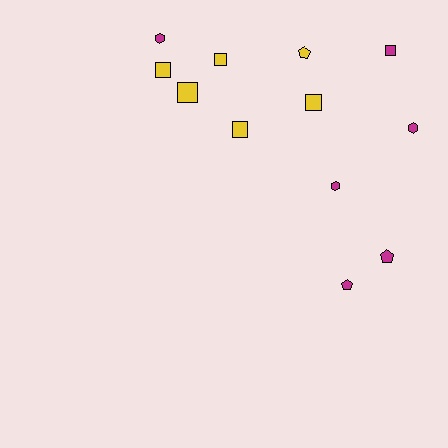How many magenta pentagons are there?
There are 2 magenta pentagons.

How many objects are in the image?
There are 12 objects.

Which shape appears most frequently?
Square, with 6 objects.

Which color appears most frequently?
Yellow, with 6 objects.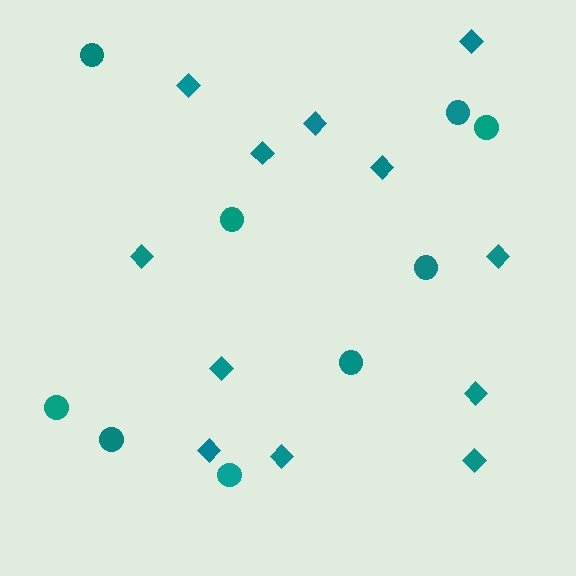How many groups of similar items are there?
There are 2 groups: one group of circles (9) and one group of diamonds (12).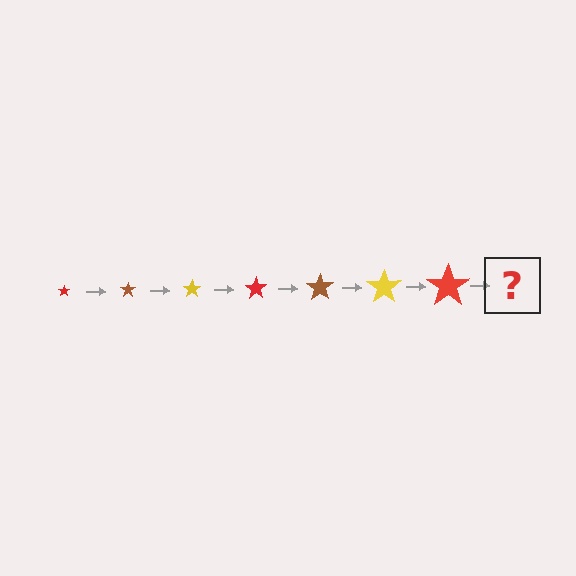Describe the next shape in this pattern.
It should be a brown star, larger than the previous one.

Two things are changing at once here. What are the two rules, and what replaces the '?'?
The two rules are that the star grows larger each step and the color cycles through red, brown, and yellow. The '?' should be a brown star, larger than the previous one.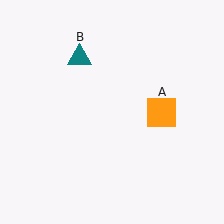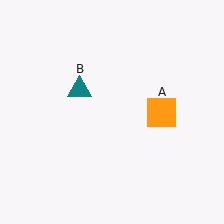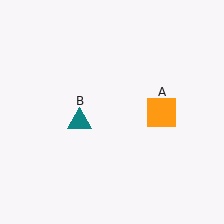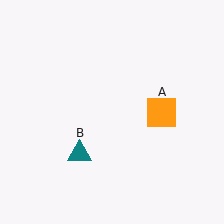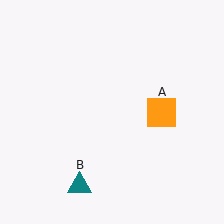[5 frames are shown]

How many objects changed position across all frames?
1 object changed position: teal triangle (object B).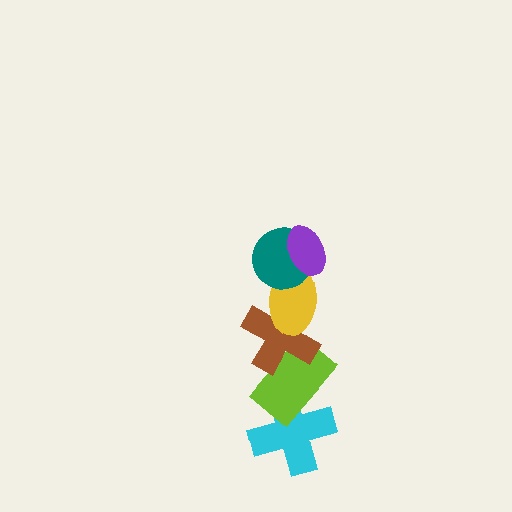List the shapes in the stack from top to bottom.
From top to bottom: the purple ellipse, the teal circle, the yellow ellipse, the brown cross, the lime rectangle, the cyan cross.